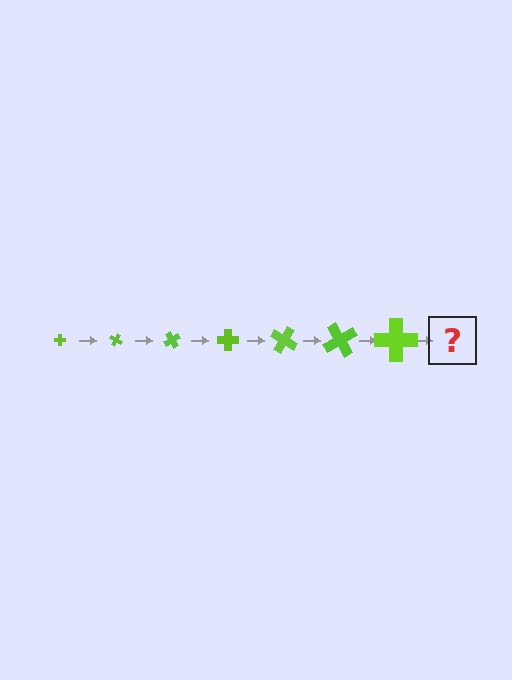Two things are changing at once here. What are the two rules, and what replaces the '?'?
The two rules are that the cross grows larger each step and it rotates 30 degrees each step. The '?' should be a cross, larger than the previous one and rotated 210 degrees from the start.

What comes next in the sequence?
The next element should be a cross, larger than the previous one and rotated 210 degrees from the start.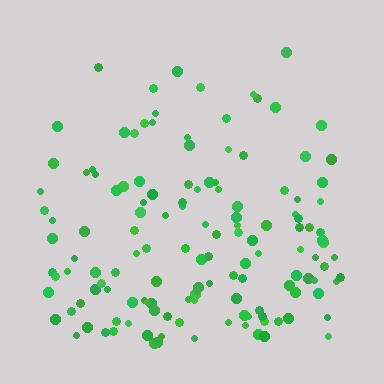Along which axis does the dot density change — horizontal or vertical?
Vertical.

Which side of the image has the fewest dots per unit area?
The top.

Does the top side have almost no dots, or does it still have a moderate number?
Still a moderate number, just noticeably fewer than the bottom.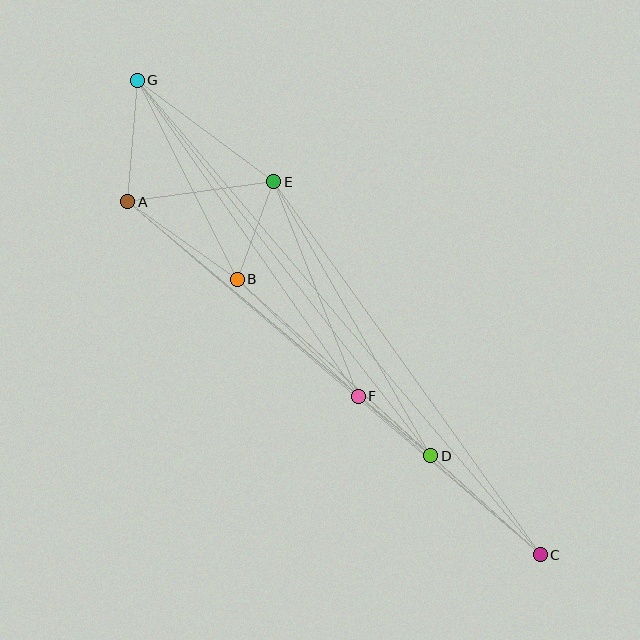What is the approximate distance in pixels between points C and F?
The distance between C and F is approximately 241 pixels.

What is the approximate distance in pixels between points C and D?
The distance between C and D is approximately 148 pixels.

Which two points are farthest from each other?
Points C and G are farthest from each other.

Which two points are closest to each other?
Points D and F are closest to each other.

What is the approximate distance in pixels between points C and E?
The distance between C and E is approximately 459 pixels.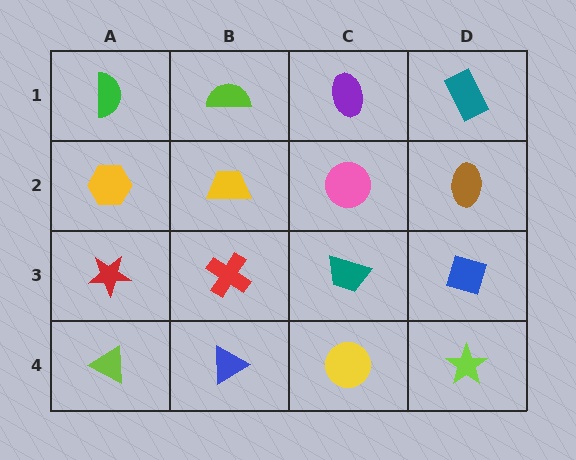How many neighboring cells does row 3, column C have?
4.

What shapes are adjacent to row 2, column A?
A green semicircle (row 1, column A), a red star (row 3, column A), a yellow trapezoid (row 2, column B).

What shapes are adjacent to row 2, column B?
A lime semicircle (row 1, column B), a red cross (row 3, column B), a yellow hexagon (row 2, column A), a pink circle (row 2, column C).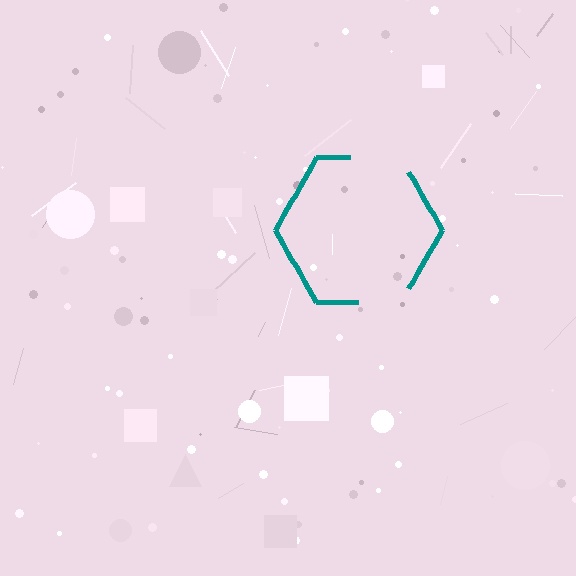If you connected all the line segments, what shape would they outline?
They would outline a hexagon.